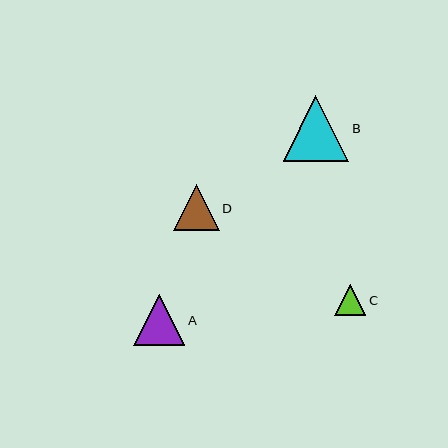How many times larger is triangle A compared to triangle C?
Triangle A is approximately 1.7 times the size of triangle C.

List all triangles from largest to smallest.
From largest to smallest: B, A, D, C.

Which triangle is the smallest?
Triangle C is the smallest with a size of approximately 31 pixels.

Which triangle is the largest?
Triangle B is the largest with a size of approximately 65 pixels.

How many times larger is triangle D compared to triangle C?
Triangle D is approximately 1.5 times the size of triangle C.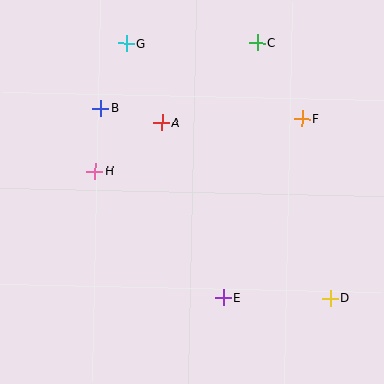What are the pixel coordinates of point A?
Point A is at (162, 123).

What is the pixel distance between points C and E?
The distance between C and E is 257 pixels.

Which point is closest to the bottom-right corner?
Point D is closest to the bottom-right corner.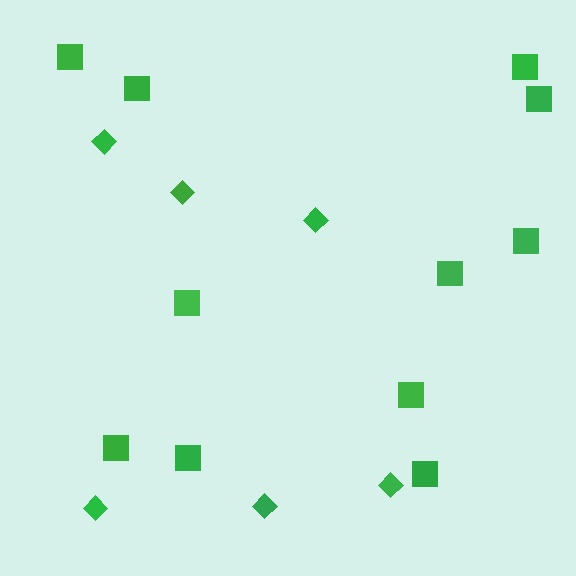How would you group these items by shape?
There are 2 groups: one group of squares (11) and one group of diamonds (6).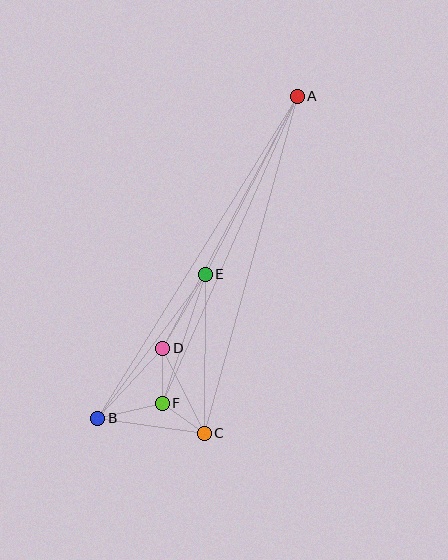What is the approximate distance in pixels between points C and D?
The distance between C and D is approximately 94 pixels.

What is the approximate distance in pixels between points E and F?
The distance between E and F is approximately 136 pixels.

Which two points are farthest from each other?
Points A and B are farthest from each other.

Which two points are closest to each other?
Points C and F are closest to each other.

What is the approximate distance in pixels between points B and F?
The distance between B and F is approximately 66 pixels.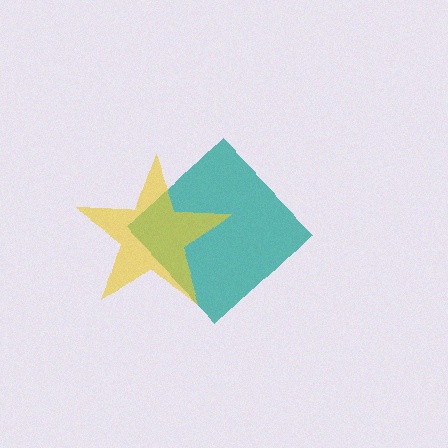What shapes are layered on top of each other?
The layered shapes are: a teal diamond, a yellow star.